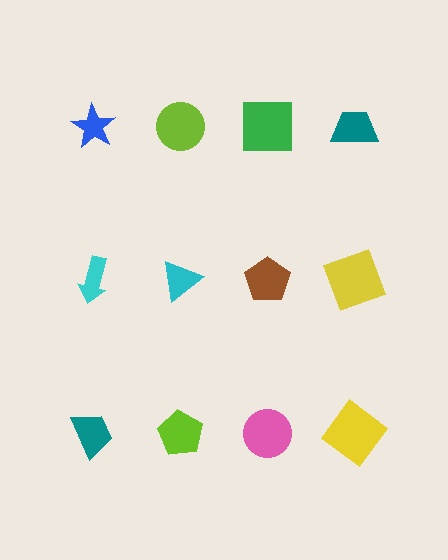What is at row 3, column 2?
A lime pentagon.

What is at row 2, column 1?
A cyan arrow.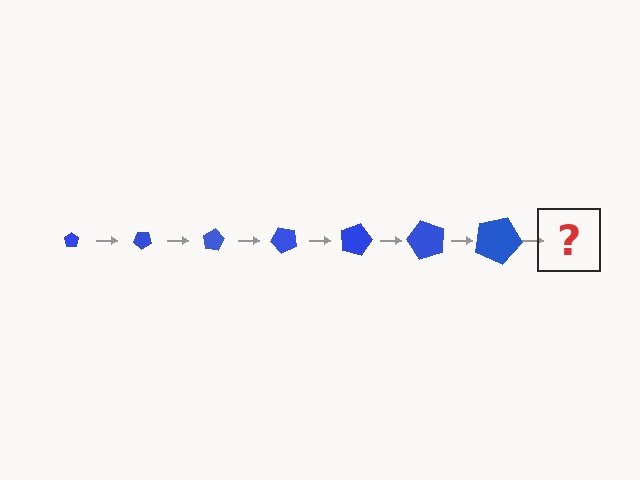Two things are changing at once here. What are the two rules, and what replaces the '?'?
The two rules are that the pentagon grows larger each step and it rotates 40 degrees each step. The '?' should be a pentagon, larger than the previous one and rotated 280 degrees from the start.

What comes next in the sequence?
The next element should be a pentagon, larger than the previous one and rotated 280 degrees from the start.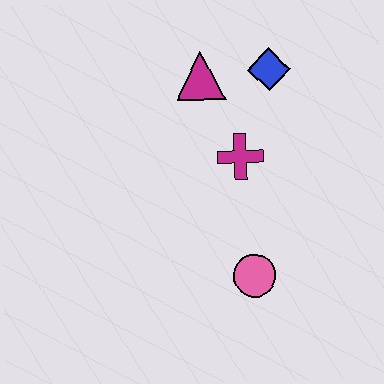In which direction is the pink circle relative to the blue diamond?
The pink circle is below the blue diamond.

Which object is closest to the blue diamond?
The magenta triangle is closest to the blue diamond.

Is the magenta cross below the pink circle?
No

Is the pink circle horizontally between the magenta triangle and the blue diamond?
Yes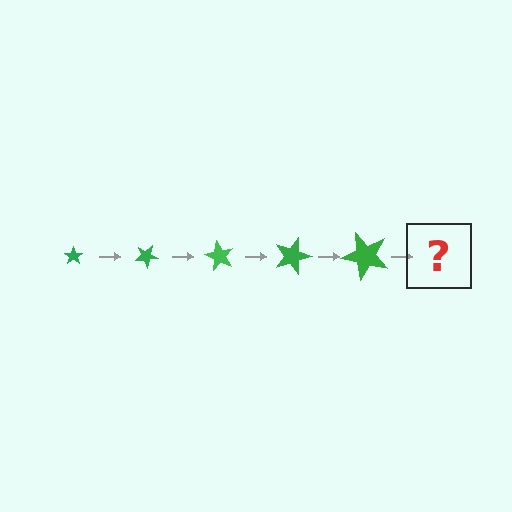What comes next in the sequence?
The next element should be a star, larger than the previous one and rotated 150 degrees from the start.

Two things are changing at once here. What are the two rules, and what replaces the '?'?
The two rules are that the star grows larger each step and it rotates 30 degrees each step. The '?' should be a star, larger than the previous one and rotated 150 degrees from the start.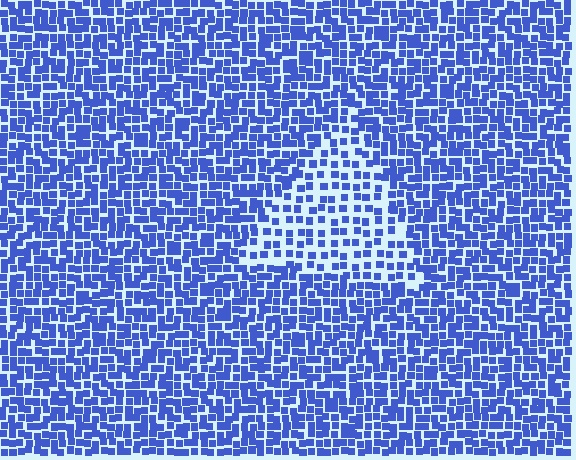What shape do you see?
I see a triangle.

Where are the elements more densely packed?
The elements are more densely packed outside the triangle boundary.